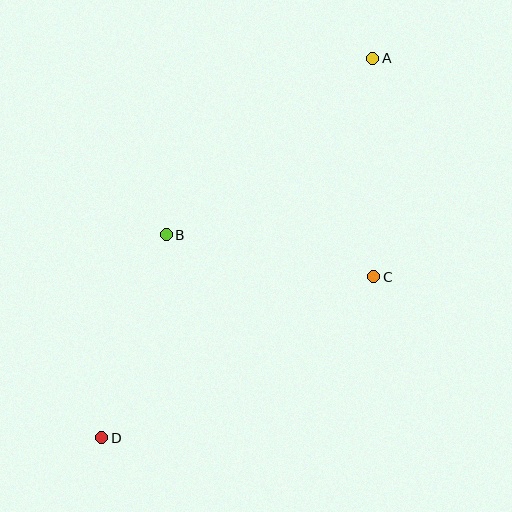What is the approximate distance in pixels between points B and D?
The distance between B and D is approximately 213 pixels.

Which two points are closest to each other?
Points B and C are closest to each other.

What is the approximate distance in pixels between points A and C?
The distance between A and C is approximately 218 pixels.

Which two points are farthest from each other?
Points A and D are farthest from each other.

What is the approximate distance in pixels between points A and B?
The distance between A and B is approximately 271 pixels.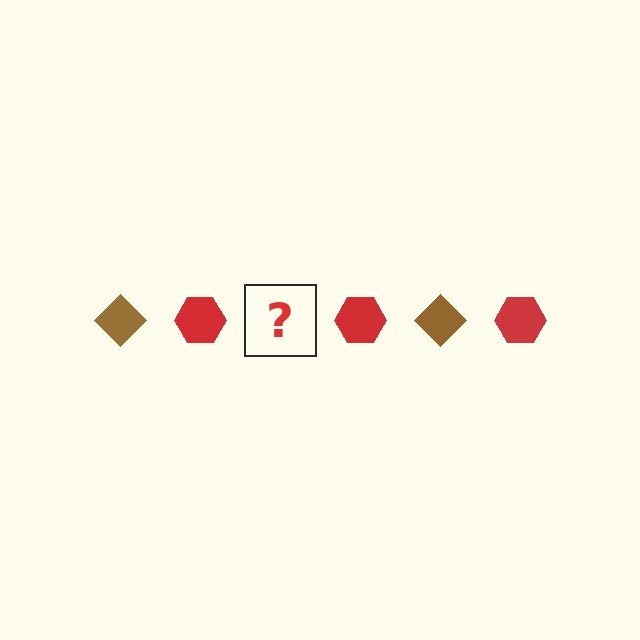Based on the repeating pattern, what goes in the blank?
The blank should be a brown diamond.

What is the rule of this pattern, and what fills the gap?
The rule is that the pattern alternates between brown diamond and red hexagon. The gap should be filled with a brown diamond.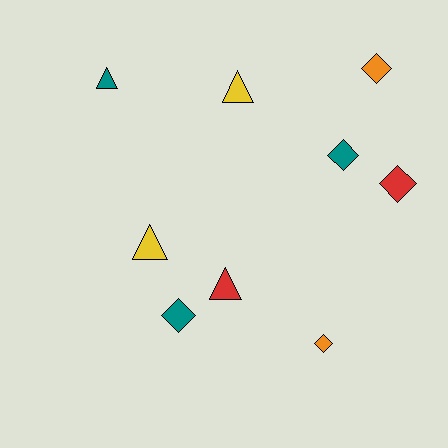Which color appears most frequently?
Teal, with 3 objects.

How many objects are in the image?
There are 9 objects.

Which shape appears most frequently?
Diamond, with 5 objects.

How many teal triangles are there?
There is 1 teal triangle.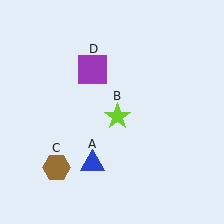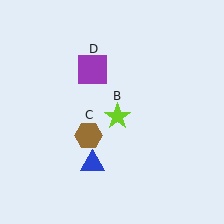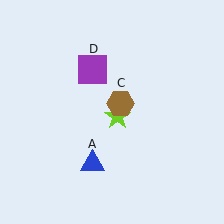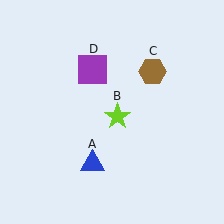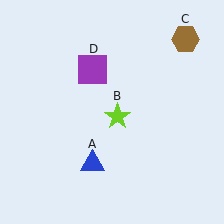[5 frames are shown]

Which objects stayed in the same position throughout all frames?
Blue triangle (object A) and lime star (object B) and purple square (object D) remained stationary.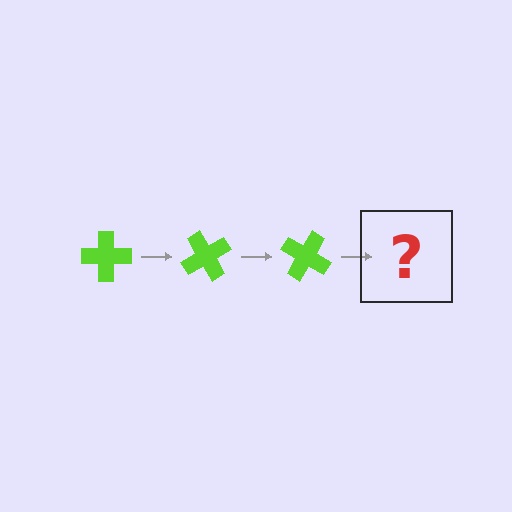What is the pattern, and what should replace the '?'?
The pattern is that the cross rotates 60 degrees each step. The '?' should be a lime cross rotated 180 degrees.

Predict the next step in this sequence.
The next step is a lime cross rotated 180 degrees.